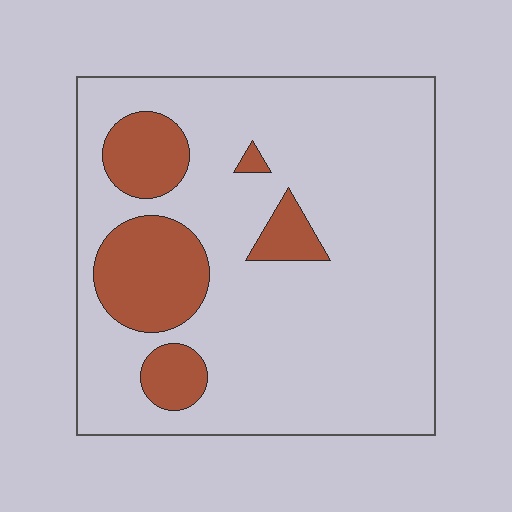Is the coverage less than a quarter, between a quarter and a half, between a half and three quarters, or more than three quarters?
Less than a quarter.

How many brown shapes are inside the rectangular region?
5.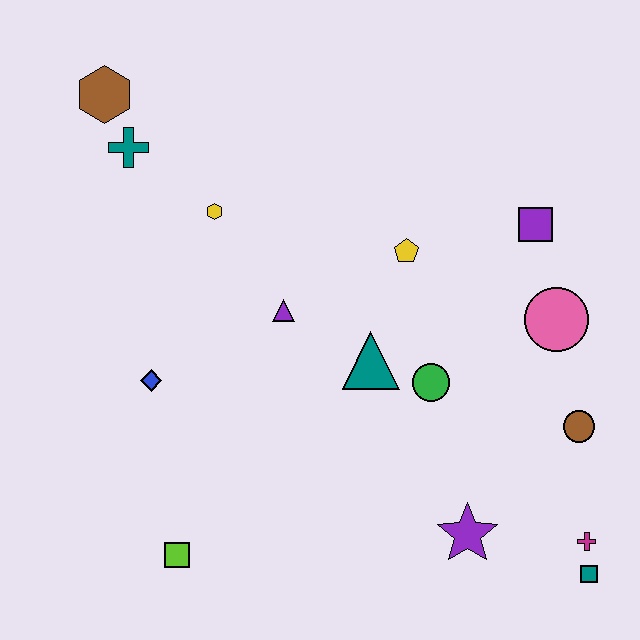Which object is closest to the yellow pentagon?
The teal triangle is closest to the yellow pentagon.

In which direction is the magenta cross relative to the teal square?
The magenta cross is above the teal square.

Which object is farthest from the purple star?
The brown hexagon is farthest from the purple star.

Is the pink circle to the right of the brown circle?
No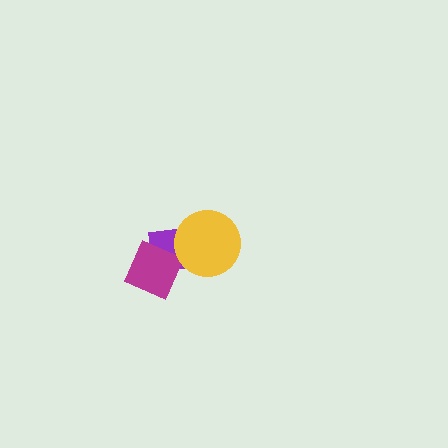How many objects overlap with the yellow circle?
1 object overlaps with the yellow circle.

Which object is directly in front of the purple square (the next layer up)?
The magenta diamond is directly in front of the purple square.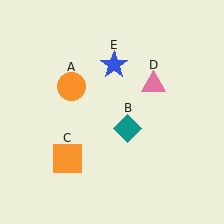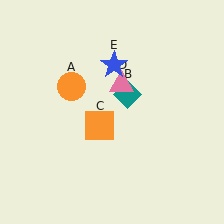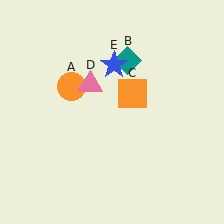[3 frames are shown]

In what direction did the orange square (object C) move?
The orange square (object C) moved up and to the right.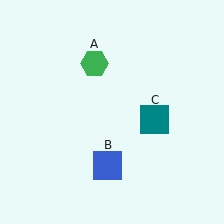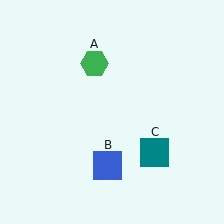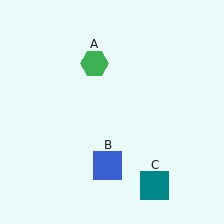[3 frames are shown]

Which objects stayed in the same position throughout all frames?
Green hexagon (object A) and blue square (object B) remained stationary.